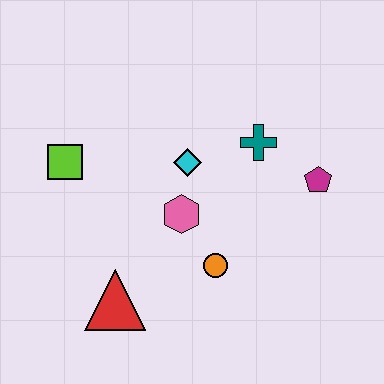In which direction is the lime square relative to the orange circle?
The lime square is to the left of the orange circle.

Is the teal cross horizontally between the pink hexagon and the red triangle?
No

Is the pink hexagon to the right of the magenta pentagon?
No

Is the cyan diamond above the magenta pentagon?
Yes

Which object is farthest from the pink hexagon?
The magenta pentagon is farthest from the pink hexagon.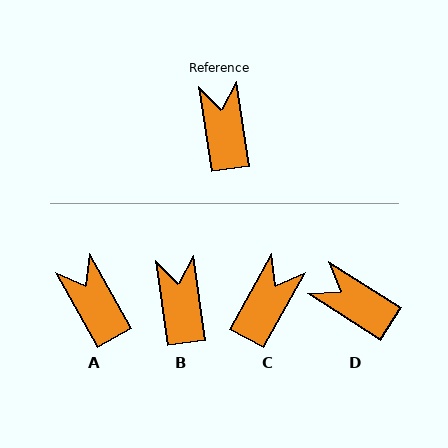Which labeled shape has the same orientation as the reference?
B.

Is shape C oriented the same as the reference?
No, it is off by about 37 degrees.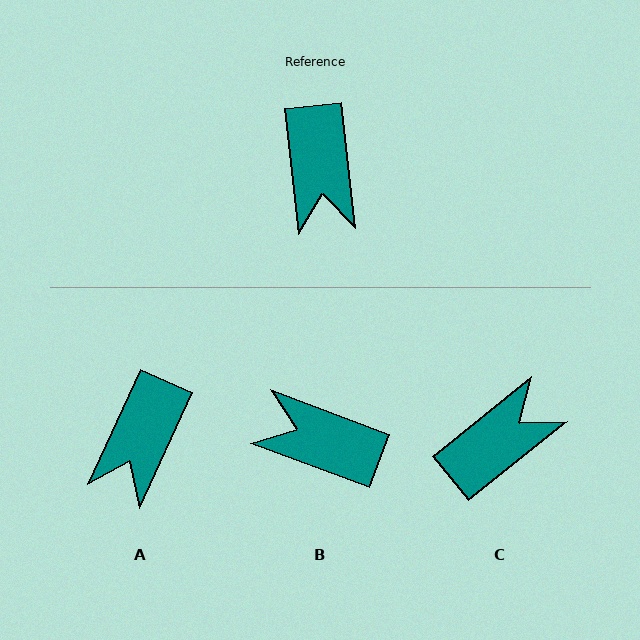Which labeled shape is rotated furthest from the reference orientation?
C, about 123 degrees away.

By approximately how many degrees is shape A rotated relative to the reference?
Approximately 31 degrees clockwise.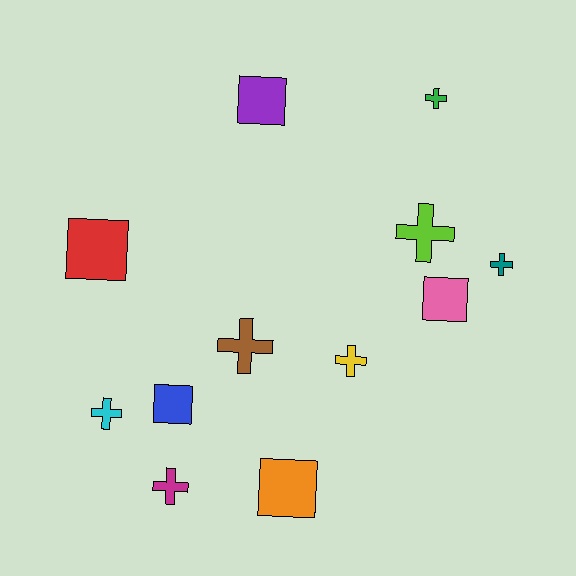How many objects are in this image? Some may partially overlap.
There are 12 objects.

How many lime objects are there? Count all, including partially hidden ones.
There is 1 lime object.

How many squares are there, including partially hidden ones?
There are 5 squares.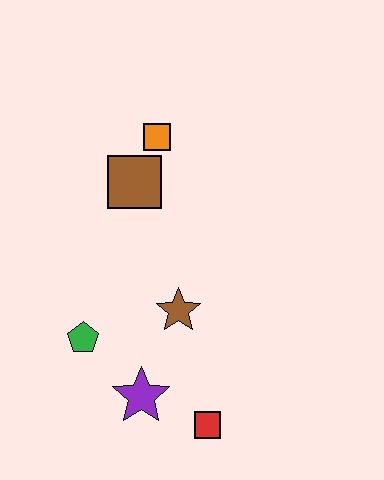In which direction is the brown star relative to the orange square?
The brown star is below the orange square.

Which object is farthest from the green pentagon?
The orange square is farthest from the green pentagon.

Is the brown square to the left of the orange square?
Yes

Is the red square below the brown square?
Yes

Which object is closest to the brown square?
The orange square is closest to the brown square.